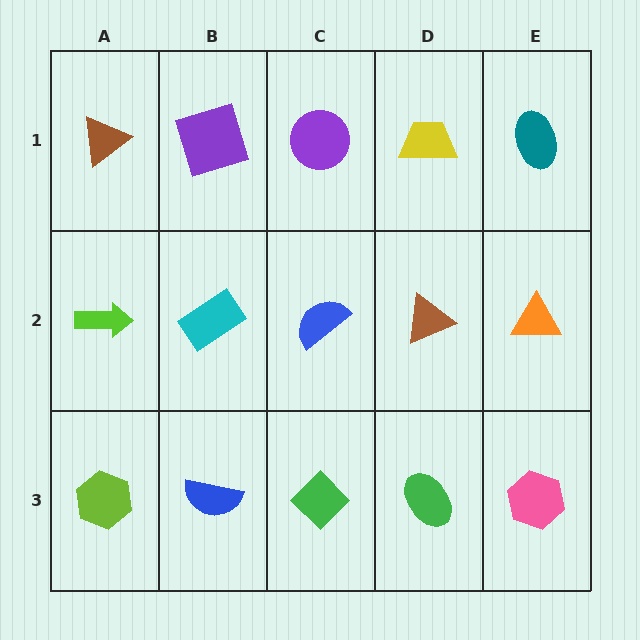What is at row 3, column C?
A green diamond.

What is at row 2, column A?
A lime arrow.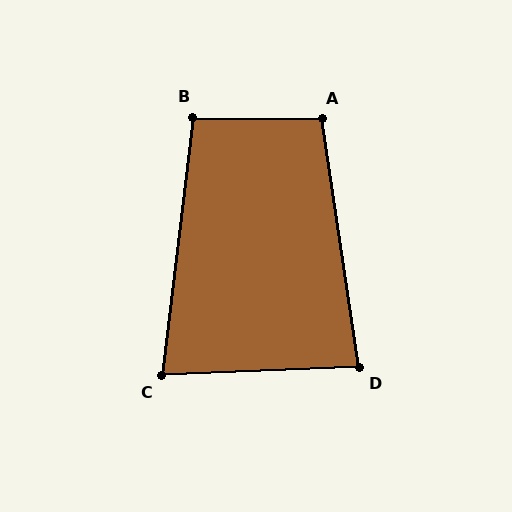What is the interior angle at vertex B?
Approximately 96 degrees (obtuse).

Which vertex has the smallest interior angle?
C, at approximately 81 degrees.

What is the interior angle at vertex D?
Approximately 84 degrees (acute).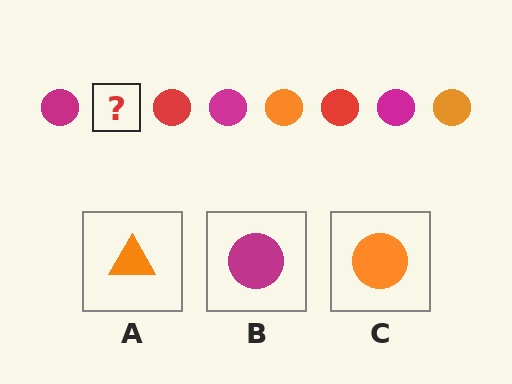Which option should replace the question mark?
Option C.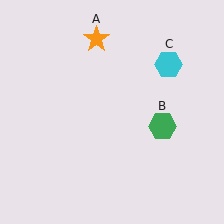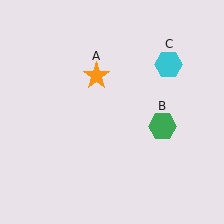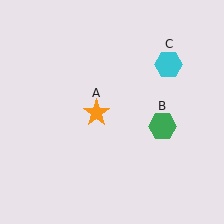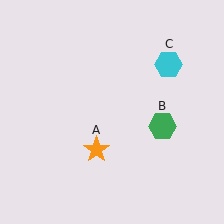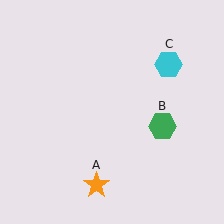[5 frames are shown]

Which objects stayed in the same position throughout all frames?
Green hexagon (object B) and cyan hexagon (object C) remained stationary.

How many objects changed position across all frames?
1 object changed position: orange star (object A).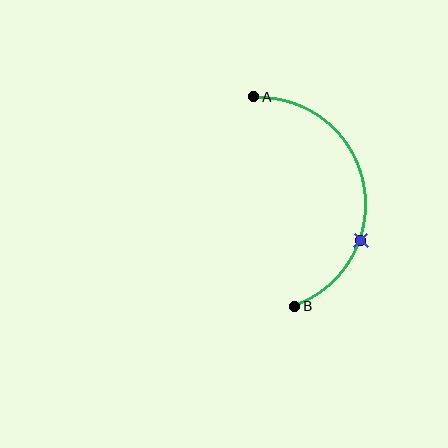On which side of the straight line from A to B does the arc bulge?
The arc bulges to the right of the straight line connecting A and B.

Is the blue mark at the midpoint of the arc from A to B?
No. The blue mark lies on the arc but is closer to endpoint B. The arc midpoint would be at the point on the curve equidistant along the arc from both A and B.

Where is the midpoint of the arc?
The arc midpoint is the point on the curve farthest from the straight line joining A and B. It sits to the right of that line.